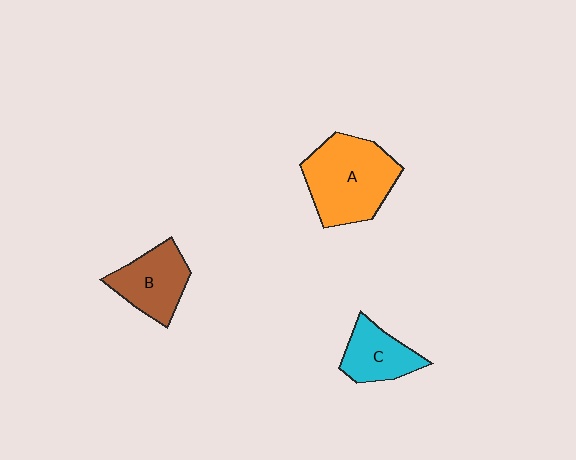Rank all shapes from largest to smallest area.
From largest to smallest: A (orange), B (brown), C (cyan).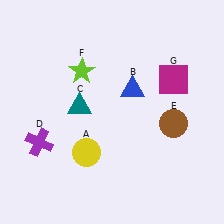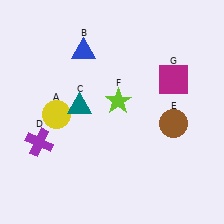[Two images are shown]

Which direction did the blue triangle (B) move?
The blue triangle (B) moved left.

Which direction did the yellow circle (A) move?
The yellow circle (A) moved up.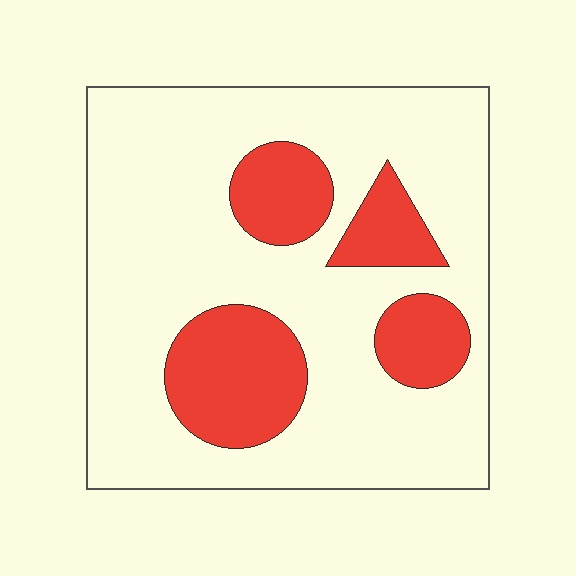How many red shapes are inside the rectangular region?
4.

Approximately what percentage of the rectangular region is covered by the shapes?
Approximately 25%.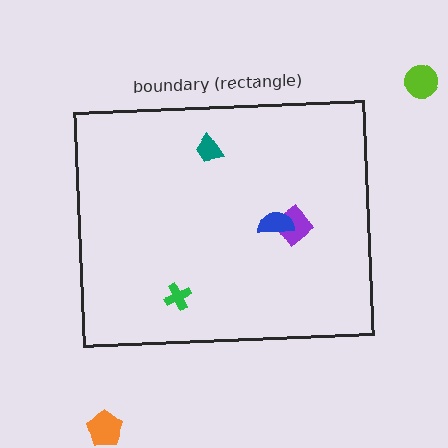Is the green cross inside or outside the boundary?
Inside.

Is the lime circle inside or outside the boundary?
Outside.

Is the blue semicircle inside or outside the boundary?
Inside.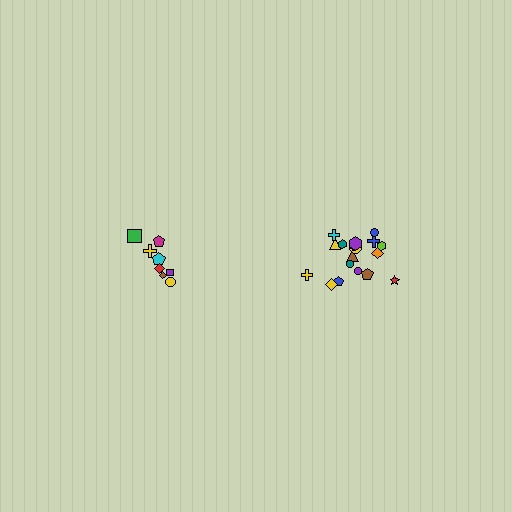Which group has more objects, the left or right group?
The right group.